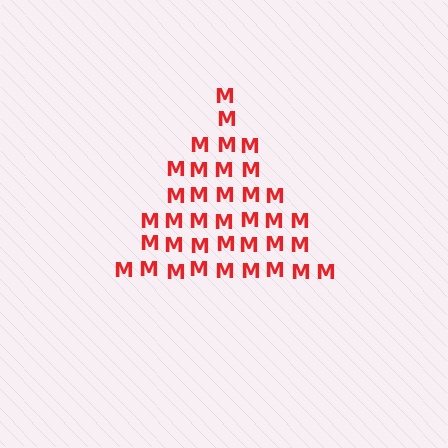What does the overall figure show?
The overall figure shows a triangle.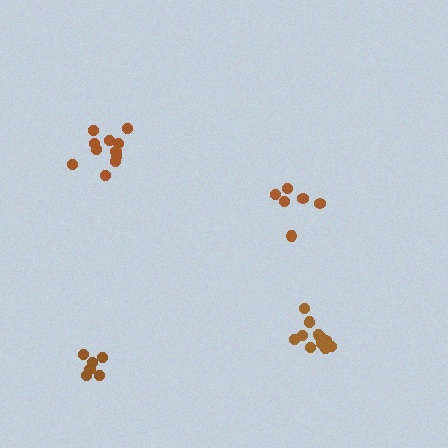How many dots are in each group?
Group 1: 11 dots, Group 2: 6 dots, Group 3: 12 dots, Group 4: 6 dots (35 total).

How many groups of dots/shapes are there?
There are 4 groups.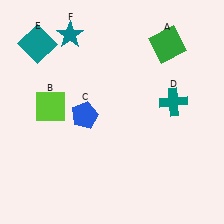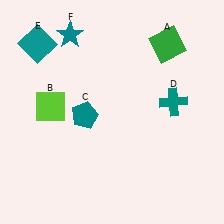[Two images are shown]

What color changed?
The pentagon (C) changed from blue in Image 1 to teal in Image 2.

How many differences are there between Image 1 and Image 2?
There is 1 difference between the two images.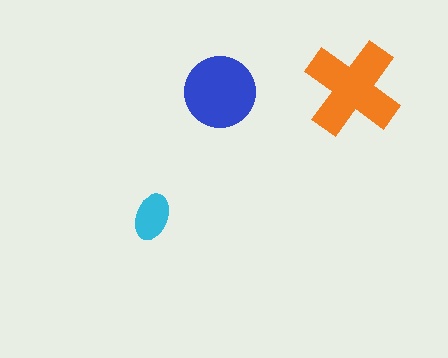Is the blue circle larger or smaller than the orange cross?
Smaller.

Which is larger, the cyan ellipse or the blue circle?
The blue circle.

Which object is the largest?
The orange cross.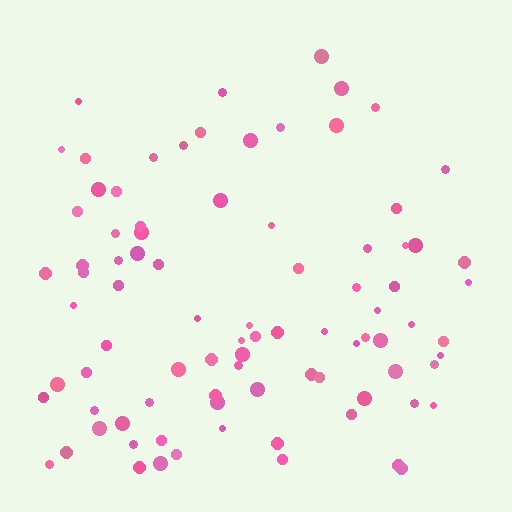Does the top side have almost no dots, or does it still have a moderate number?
Still a moderate number, just noticeably fewer than the bottom.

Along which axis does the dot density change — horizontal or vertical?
Vertical.